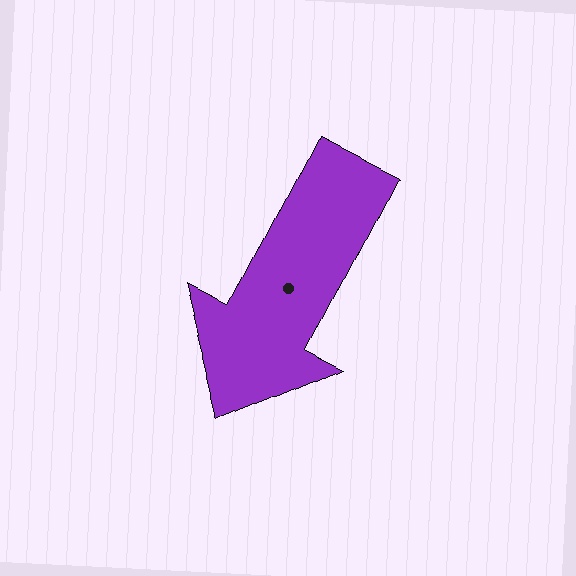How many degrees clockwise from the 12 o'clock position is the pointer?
Approximately 207 degrees.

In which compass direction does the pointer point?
Southwest.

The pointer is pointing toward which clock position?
Roughly 7 o'clock.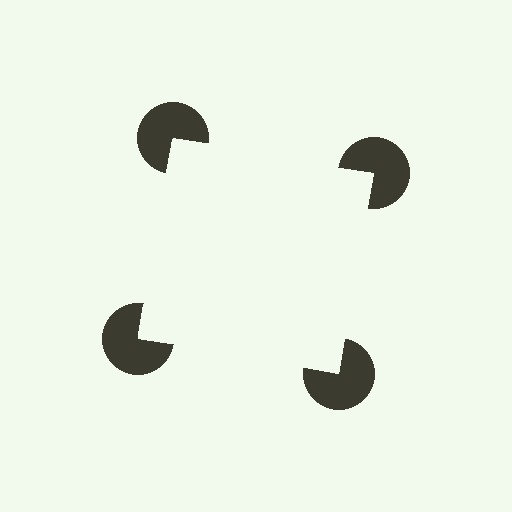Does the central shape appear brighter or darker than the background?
It typically appears slightly brighter than the background, even though no actual brightness change is drawn.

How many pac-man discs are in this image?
There are 4 — one at each vertex of the illusory square.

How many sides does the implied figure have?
4 sides.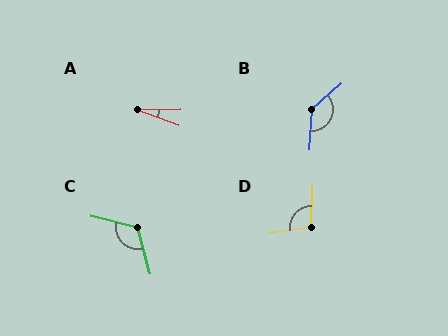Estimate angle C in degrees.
Approximately 119 degrees.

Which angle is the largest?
B, at approximately 133 degrees.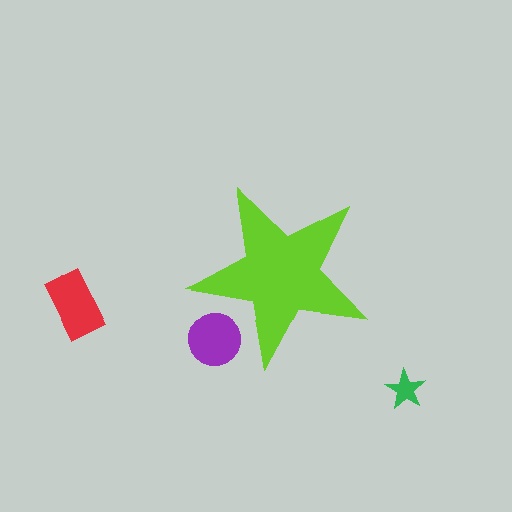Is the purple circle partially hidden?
Yes, the purple circle is partially hidden behind the lime star.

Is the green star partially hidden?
No, the green star is fully visible.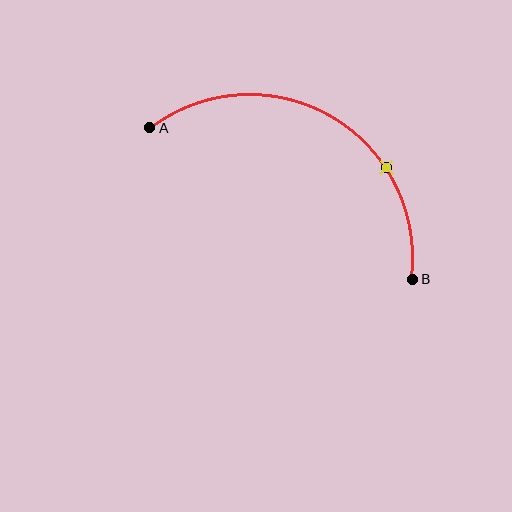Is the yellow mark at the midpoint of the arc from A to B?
No. The yellow mark lies on the arc but is closer to endpoint B. The arc midpoint would be at the point on the curve equidistant along the arc from both A and B.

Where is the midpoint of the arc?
The arc midpoint is the point on the curve farthest from the straight line joining A and B. It sits above that line.